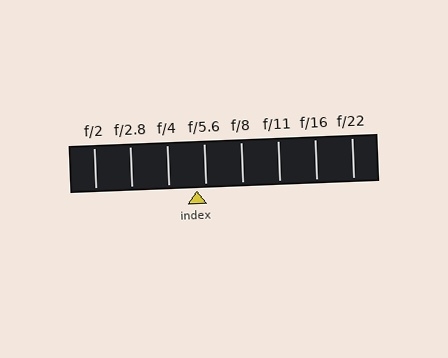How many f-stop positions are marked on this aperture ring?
There are 8 f-stop positions marked.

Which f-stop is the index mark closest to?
The index mark is closest to f/5.6.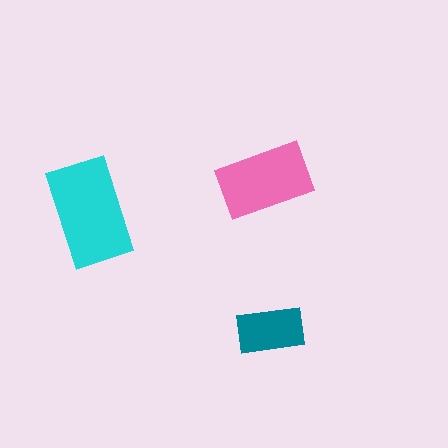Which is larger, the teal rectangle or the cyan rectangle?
The cyan one.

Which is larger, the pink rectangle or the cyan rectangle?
The cyan one.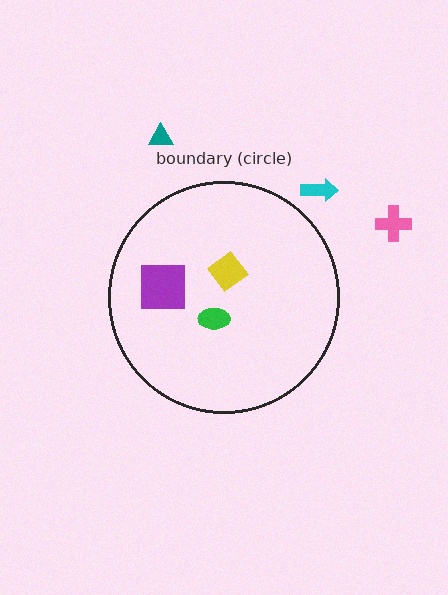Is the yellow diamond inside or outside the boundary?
Inside.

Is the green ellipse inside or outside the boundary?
Inside.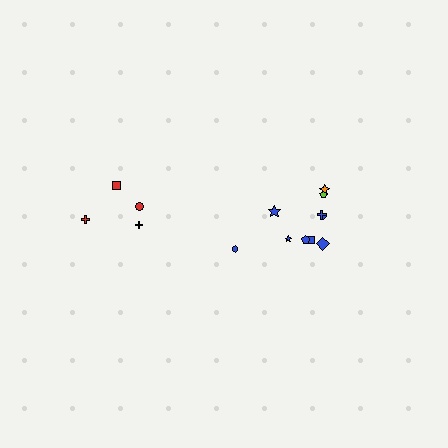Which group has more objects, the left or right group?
The right group.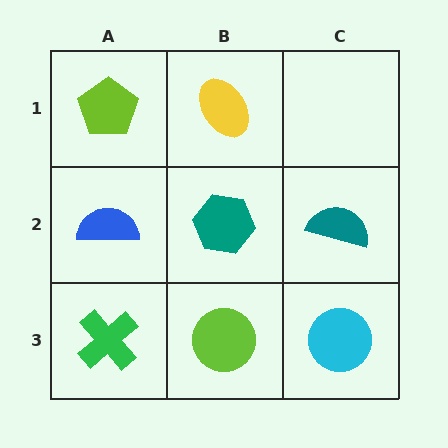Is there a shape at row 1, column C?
No, that cell is empty.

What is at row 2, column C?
A teal semicircle.